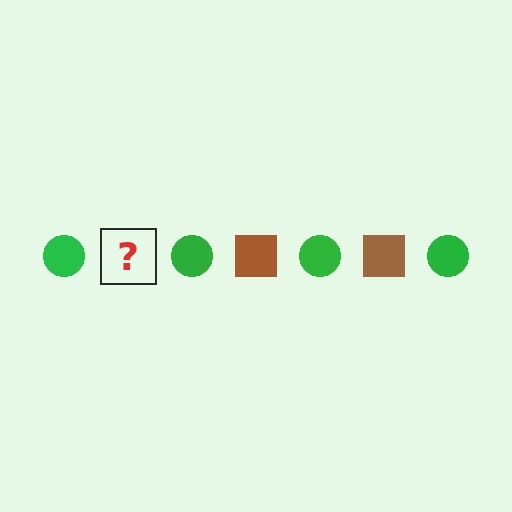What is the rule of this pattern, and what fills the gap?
The rule is that the pattern alternates between green circle and brown square. The gap should be filled with a brown square.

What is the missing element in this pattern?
The missing element is a brown square.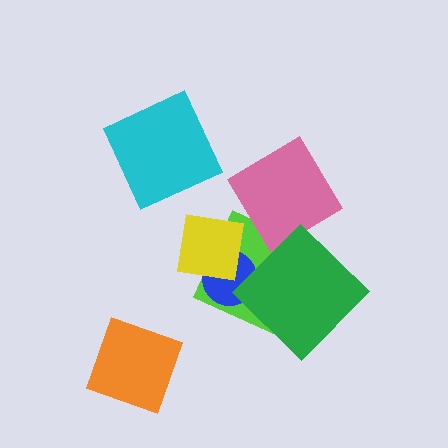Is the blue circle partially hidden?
Yes, it is partially covered by another shape.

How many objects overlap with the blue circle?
2 objects overlap with the blue circle.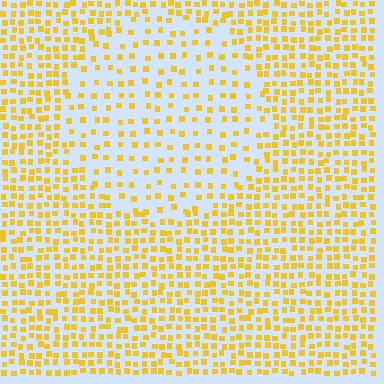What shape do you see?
I see a circle.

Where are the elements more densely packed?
The elements are more densely packed outside the circle boundary.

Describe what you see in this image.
The image contains small yellow elements arranged at two different densities. A circle-shaped region is visible where the elements are less densely packed than the surrounding area.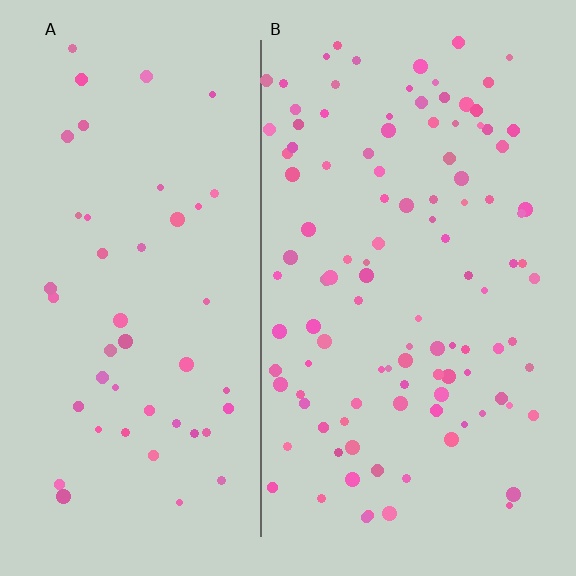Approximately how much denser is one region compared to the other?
Approximately 2.3× — region B over region A.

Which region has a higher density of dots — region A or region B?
B (the right).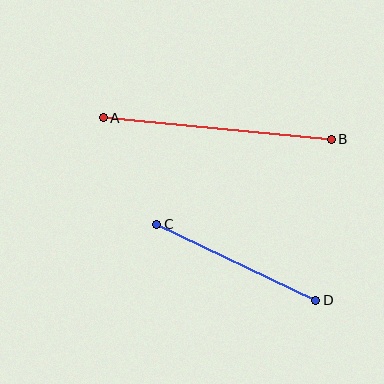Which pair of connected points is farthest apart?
Points A and B are farthest apart.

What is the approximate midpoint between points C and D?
The midpoint is at approximately (236, 262) pixels.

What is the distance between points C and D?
The distance is approximately 176 pixels.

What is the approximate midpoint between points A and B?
The midpoint is at approximately (217, 128) pixels.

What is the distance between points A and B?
The distance is approximately 229 pixels.